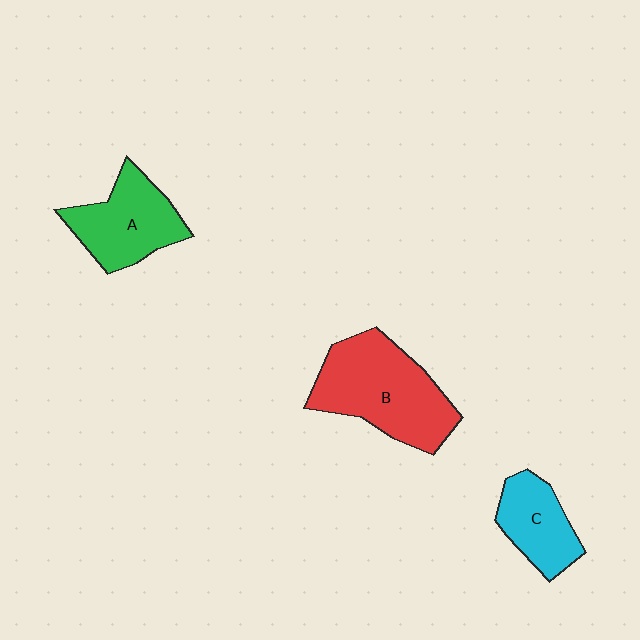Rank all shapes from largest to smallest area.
From largest to smallest: B (red), A (green), C (cyan).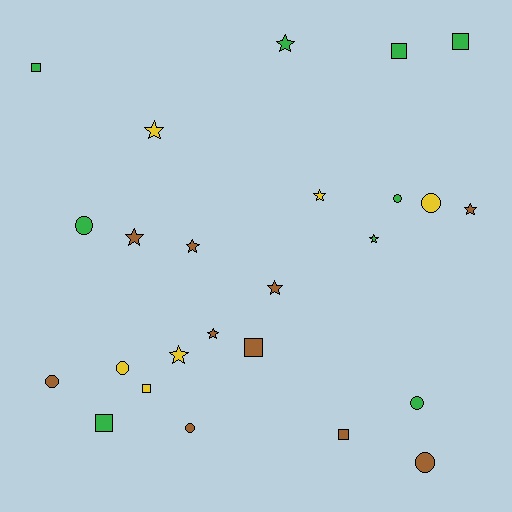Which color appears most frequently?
Brown, with 10 objects.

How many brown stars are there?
There are 5 brown stars.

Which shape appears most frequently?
Star, with 10 objects.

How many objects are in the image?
There are 25 objects.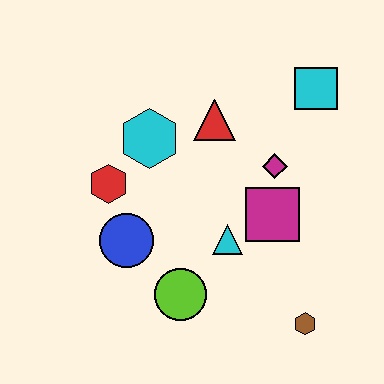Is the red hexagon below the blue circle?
No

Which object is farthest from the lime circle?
The cyan square is farthest from the lime circle.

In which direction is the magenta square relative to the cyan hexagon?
The magenta square is to the right of the cyan hexagon.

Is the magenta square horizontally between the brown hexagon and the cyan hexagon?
Yes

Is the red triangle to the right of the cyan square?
No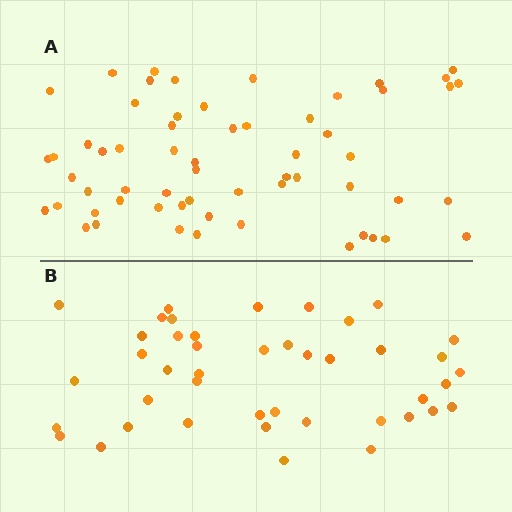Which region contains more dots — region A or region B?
Region A (the top region) has more dots.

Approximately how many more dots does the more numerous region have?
Region A has approximately 15 more dots than region B.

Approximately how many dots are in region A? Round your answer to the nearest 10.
About 60 dots.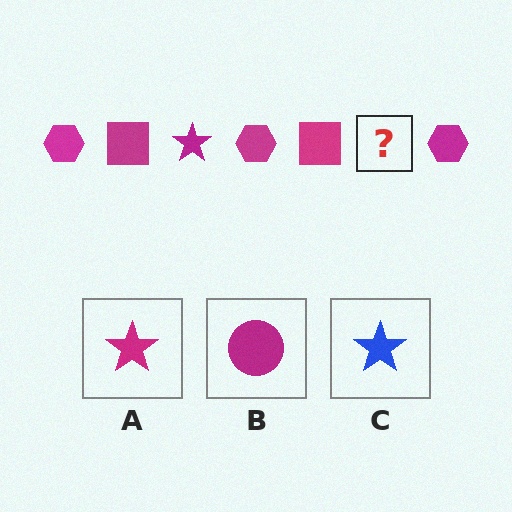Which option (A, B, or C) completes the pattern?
A.